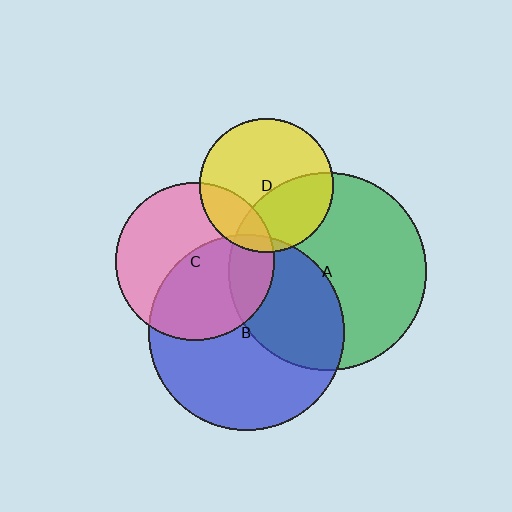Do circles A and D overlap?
Yes.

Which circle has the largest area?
Circle A (green).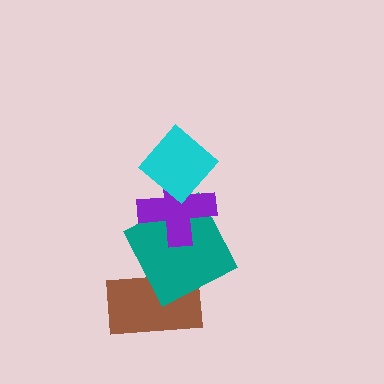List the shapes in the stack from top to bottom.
From top to bottom: the cyan diamond, the purple cross, the teal square, the brown rectangle.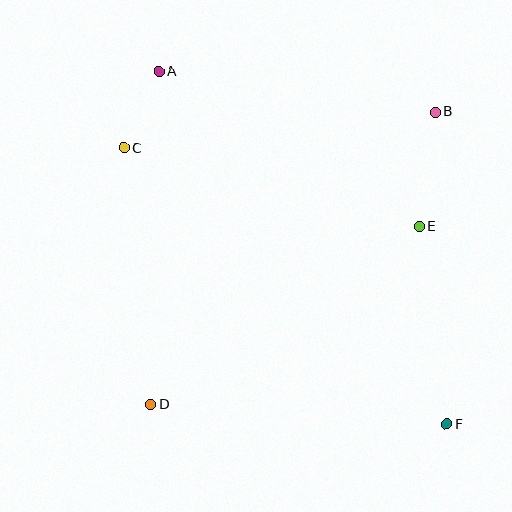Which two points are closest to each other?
Points A and C are closest to each other.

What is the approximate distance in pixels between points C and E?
The distance between C and E is approximately 305 pixels.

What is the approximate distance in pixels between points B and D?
The distance between B and D is approximately 408 pixels.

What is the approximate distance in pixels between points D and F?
The distance between D and F is approximately 297 pixels.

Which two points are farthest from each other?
Points A and F are farthest from each other.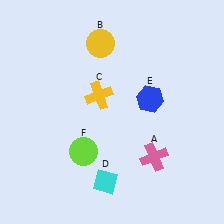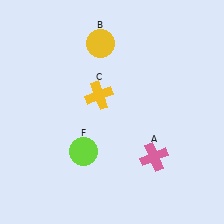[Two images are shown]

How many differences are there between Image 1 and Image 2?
There are 2 differences between the two images.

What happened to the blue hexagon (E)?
The blue hexagon (E) was removed in Image 2. It was in the top-right area of Image 1.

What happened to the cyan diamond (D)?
The cyan diamond (D) was removed in Image 2. It was in the bottom-left area of Image 1.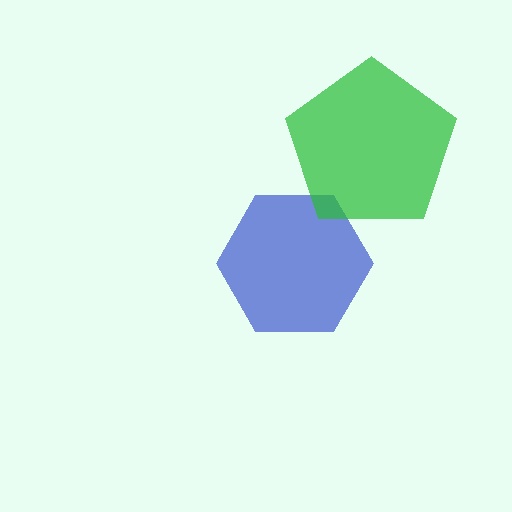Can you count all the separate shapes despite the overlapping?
Yes, there are 2 separate shapes.